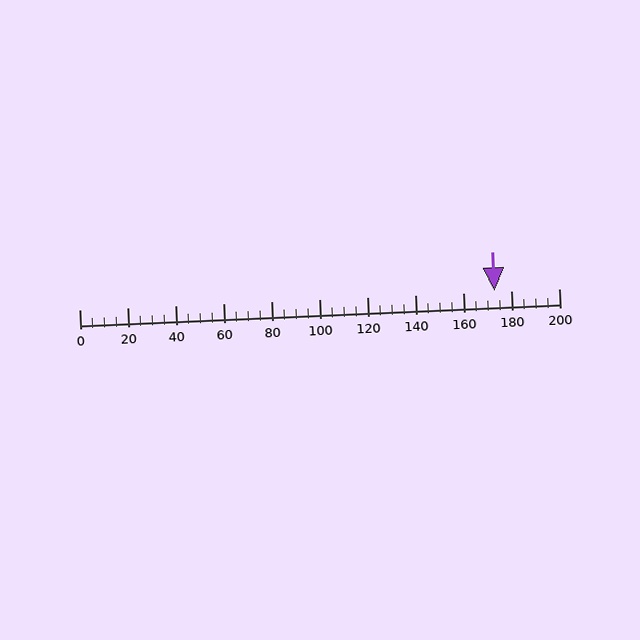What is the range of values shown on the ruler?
The ruler shows values from 0 to 200.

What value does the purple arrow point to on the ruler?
The purple arrow points to approximately 173.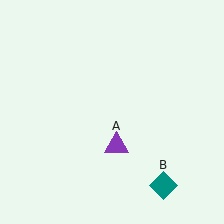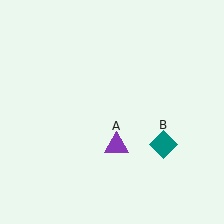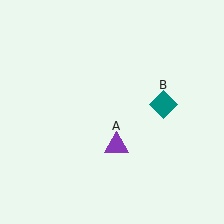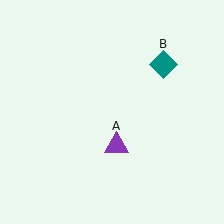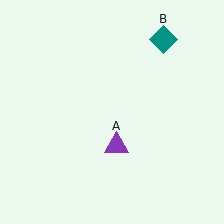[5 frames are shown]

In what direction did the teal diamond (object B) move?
The teal diamond (object B) moved up.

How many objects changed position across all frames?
1 object changed position: teal diamond (object B).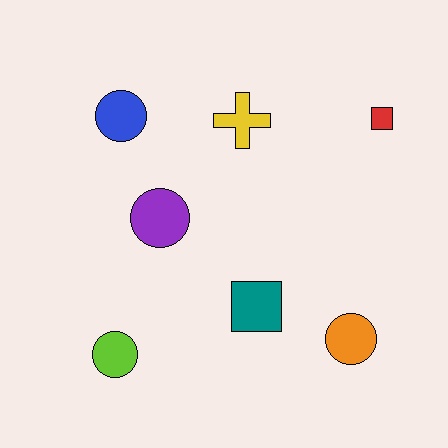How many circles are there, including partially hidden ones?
There are 4 circles.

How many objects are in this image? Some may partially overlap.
There are 7 objects.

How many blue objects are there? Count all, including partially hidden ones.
There is 1 blue object.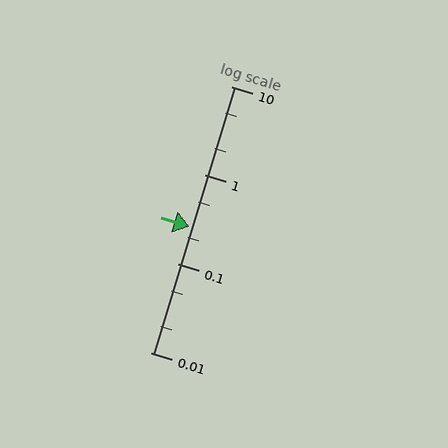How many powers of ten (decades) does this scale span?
The scale spans 3 decades, from 0.01 to 10.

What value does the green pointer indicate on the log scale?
The pointer indicates approximately 0.26.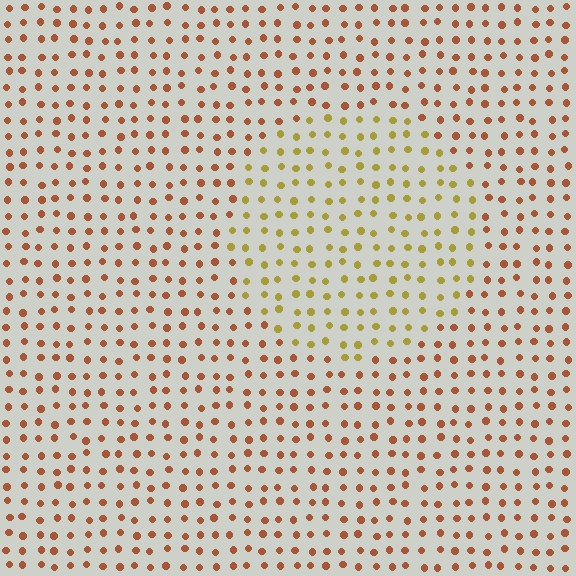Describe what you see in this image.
The image is filled with small brown elements in a uniform arrangement. A circle-shaped region is visible where the elements are tinted to a slightly different hue, forming a subtle color boundary.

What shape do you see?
I see a circle.